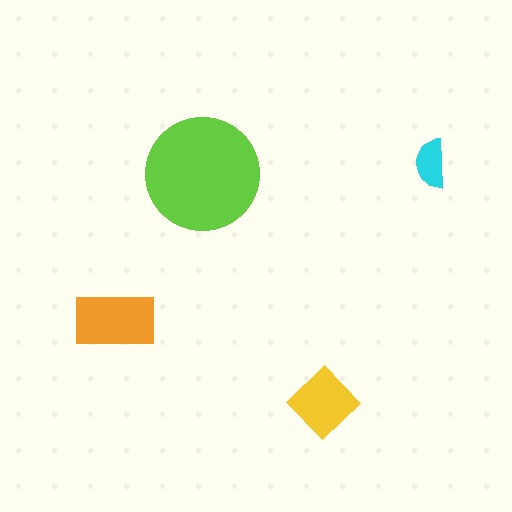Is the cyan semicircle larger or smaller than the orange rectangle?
Smaller.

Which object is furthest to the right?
The cyan semicircle is rightmost.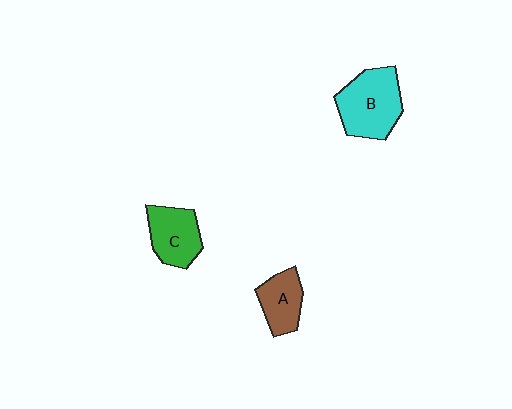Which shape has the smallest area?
Shape A (brown).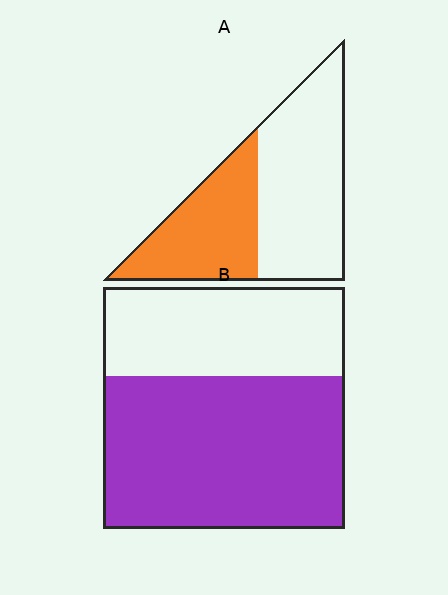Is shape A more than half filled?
No.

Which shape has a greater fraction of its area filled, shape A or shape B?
Shape B.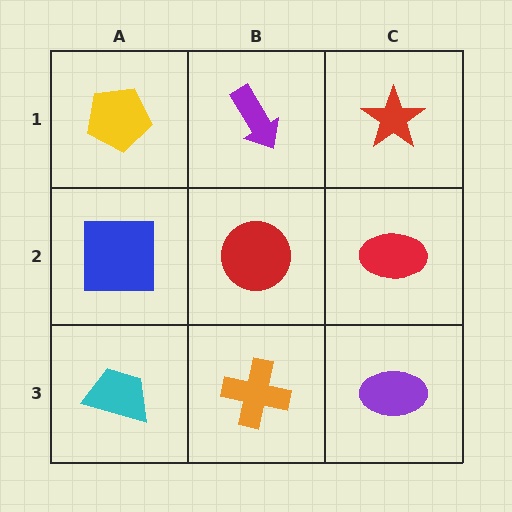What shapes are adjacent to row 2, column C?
A red star (row 1, column C), a purple ellipse (row 3, column C), a red circle (row 2, column B).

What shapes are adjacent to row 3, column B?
A red circle (row 2, column B), a cyan trapezoid (row 3, column A), a purple ellipse (row 3, column C).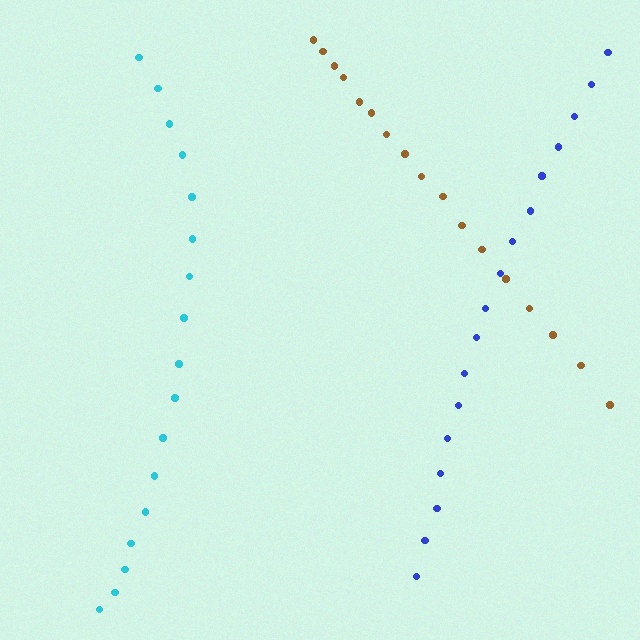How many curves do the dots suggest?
There are 3 distinct paths.